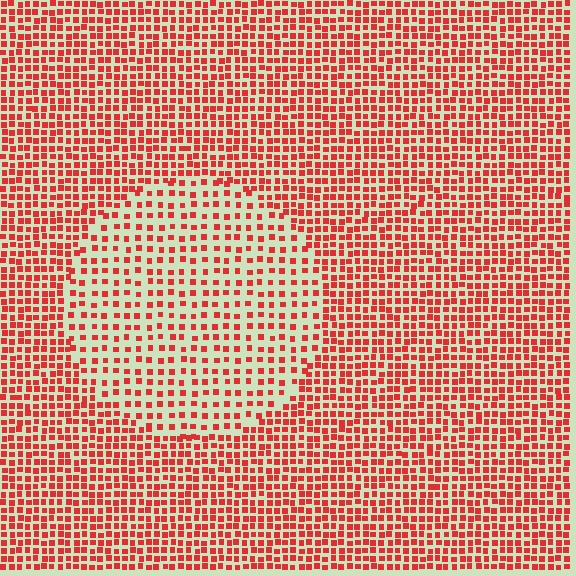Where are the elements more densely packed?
The elements are more densely packed outside the circle boundary.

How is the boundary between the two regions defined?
The boundary is defined by a change in element density (approximately 1.9x ratio). All elements are the same color, size, and shape.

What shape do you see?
I see a circle.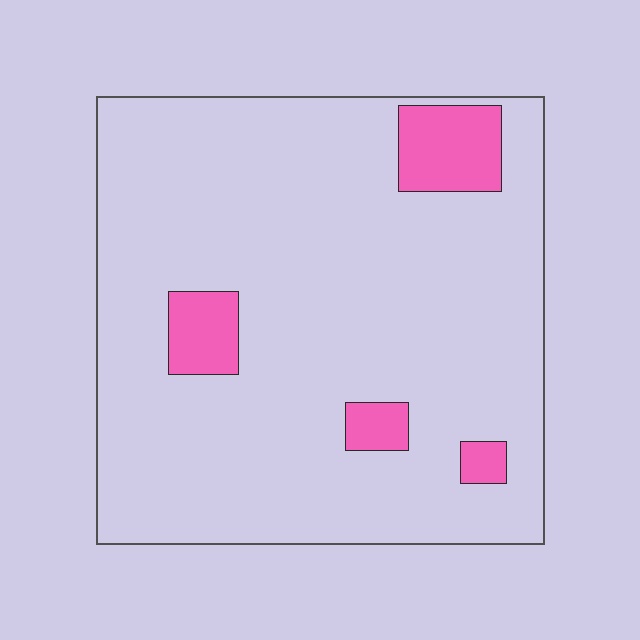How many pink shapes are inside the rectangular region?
4.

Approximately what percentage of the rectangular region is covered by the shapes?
Approximately 10%.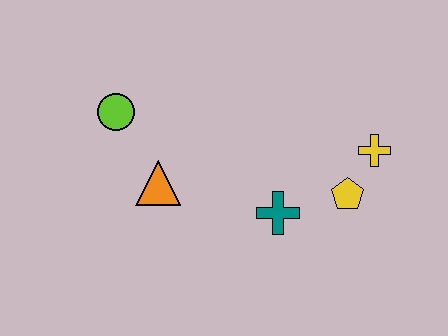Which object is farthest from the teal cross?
The lime circle is farthest from the teal cross.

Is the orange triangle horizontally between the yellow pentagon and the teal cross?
No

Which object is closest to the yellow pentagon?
The yellow cross is closest to the yellow pentagon.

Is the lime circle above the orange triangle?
Yes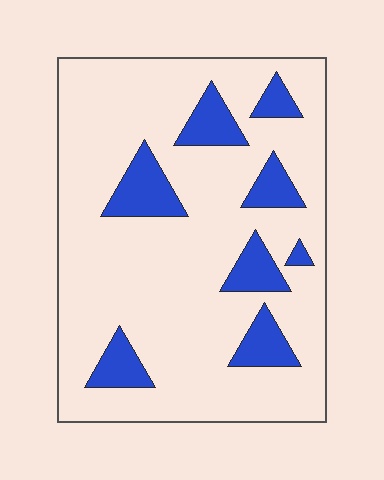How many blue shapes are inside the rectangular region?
8.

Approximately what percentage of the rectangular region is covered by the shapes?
Approximately 15%.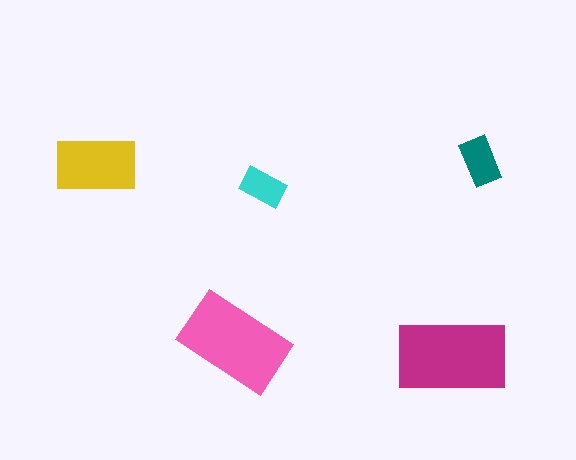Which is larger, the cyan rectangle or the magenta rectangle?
The magenta one.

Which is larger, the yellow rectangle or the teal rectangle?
The yellow one.